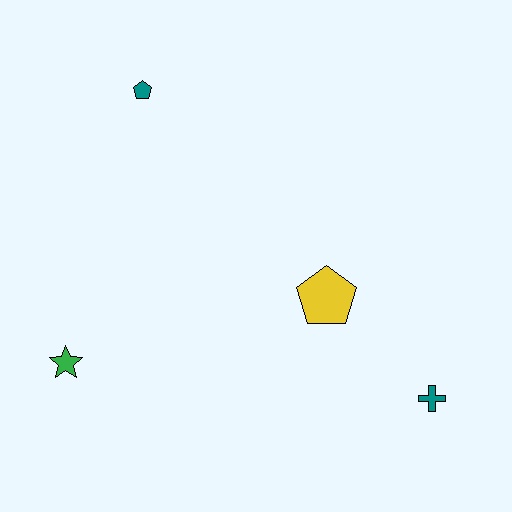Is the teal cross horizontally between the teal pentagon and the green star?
No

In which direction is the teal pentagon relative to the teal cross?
The teal pentagon is above the teal cross.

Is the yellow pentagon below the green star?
No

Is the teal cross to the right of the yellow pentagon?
Yes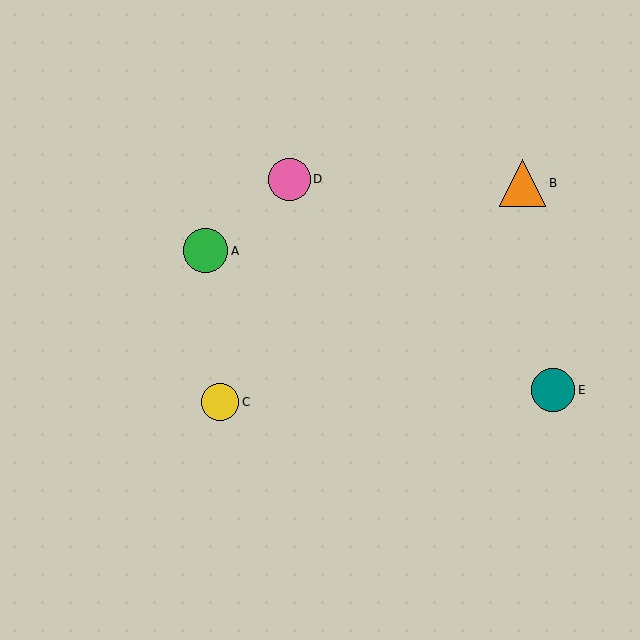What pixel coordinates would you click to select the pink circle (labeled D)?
Click at (289, 179) to select the pink circle D.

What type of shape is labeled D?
Shape D is a pink circle.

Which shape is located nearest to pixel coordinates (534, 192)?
The orange triangle (labeled B) at (522, 183) is nearest to that location.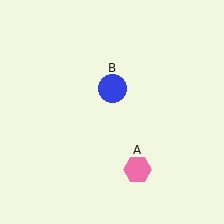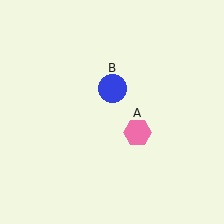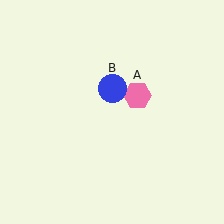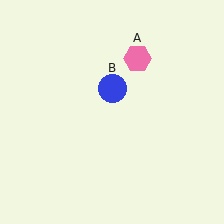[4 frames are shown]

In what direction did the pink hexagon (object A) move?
The pink hexagon (object A) moved up.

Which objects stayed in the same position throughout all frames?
Blue circle (object B) remained stationary.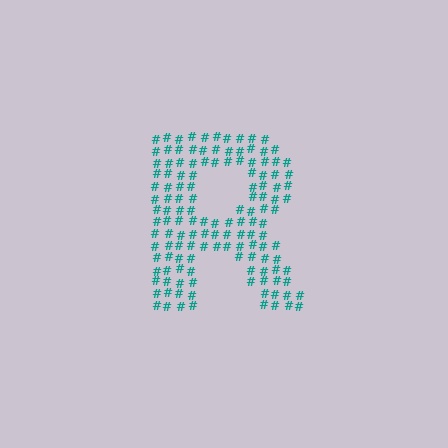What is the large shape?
The large shape is the letter R.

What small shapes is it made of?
It is made of small hash symbols.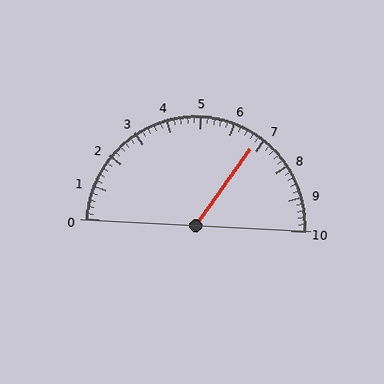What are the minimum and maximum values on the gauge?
The gauge ranges from 0 to 10.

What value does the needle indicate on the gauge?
The needle indicates approximately 6.8.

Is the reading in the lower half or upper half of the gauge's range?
The reading is in the upper half of the range (0 to 10).